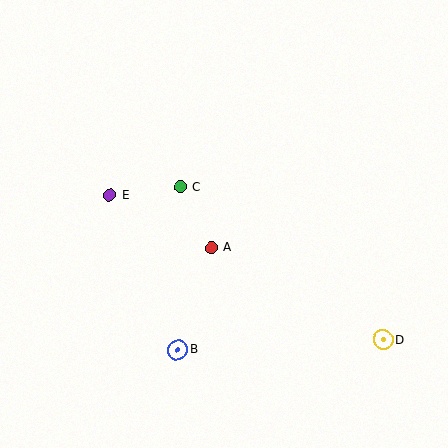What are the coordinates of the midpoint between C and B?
The midpoint between C and B is at (179, 269).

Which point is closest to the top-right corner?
Point C is closest to the top-right corner.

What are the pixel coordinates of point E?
Point E is at (110, 195).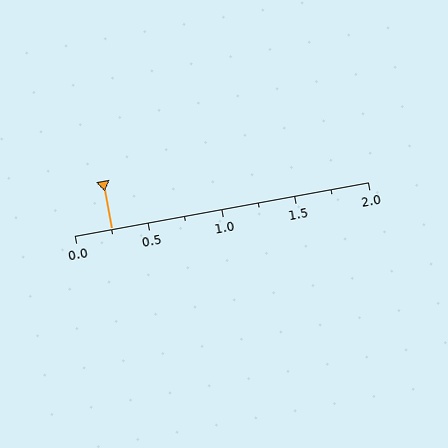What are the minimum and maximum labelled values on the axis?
The axis runs from 0.0 to 2.0.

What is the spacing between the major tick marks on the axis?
The major ticks are spaced 0.5 apart.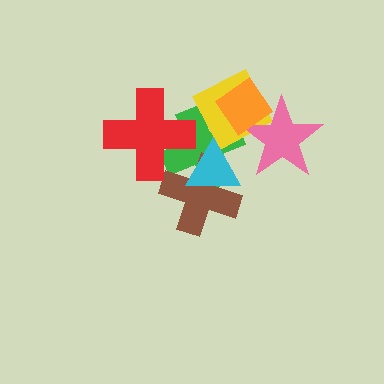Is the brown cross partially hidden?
Yes, it is partially covered by another shape.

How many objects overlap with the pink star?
2 objects overlap with the pink star.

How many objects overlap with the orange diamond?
3 objects overlap with the orange diamond.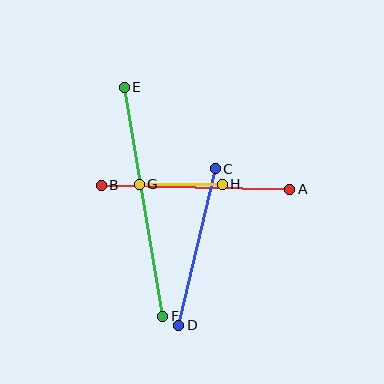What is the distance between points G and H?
The distance is approximately 83 pixels.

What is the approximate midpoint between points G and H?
The midpoint is at approximately (181, 184) pixels.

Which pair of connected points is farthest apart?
Points E and F are farthest apart.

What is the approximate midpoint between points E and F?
The midpoint is at approximately (143, 202) pixels.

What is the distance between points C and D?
The distance is approximately 161 pixels.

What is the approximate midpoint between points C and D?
The midpoint is at approximately (197, 247) pixels.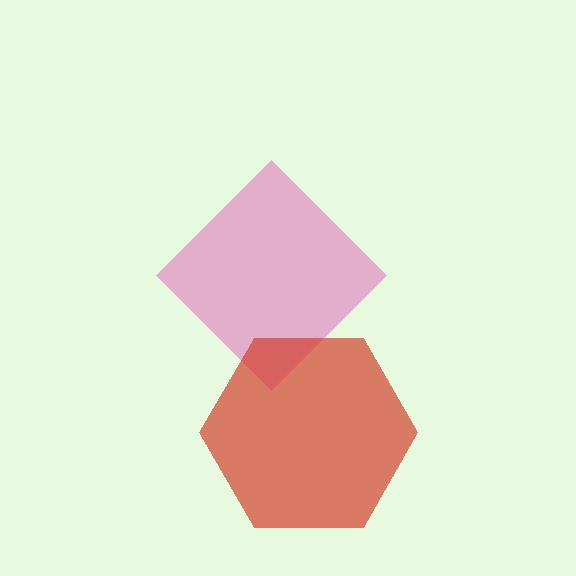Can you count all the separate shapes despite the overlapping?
Yes, there are 2 separate shapes.